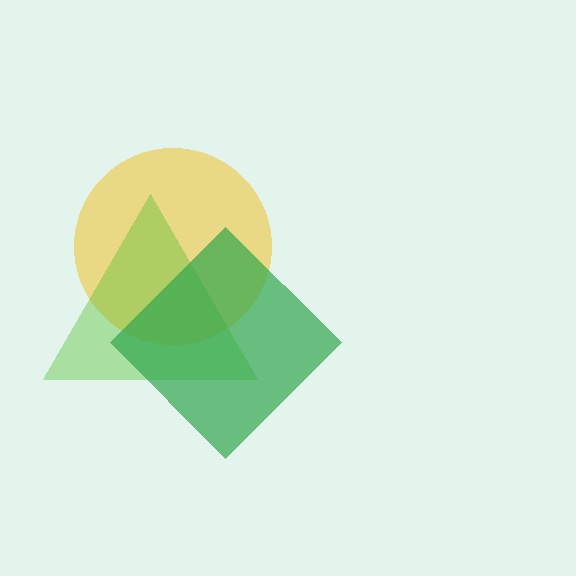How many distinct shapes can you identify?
There are 3 distinct shapes: a yellow circle, a lime triangle, a green diamond.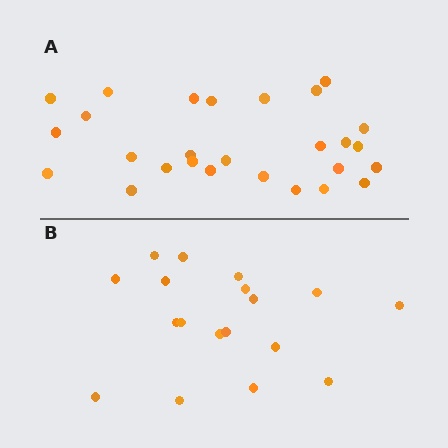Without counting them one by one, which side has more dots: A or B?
Region A (the top region) has more dots.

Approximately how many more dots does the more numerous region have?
Region A has roughly 8 or so more dots than region B.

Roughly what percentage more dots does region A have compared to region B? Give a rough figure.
About 50% more.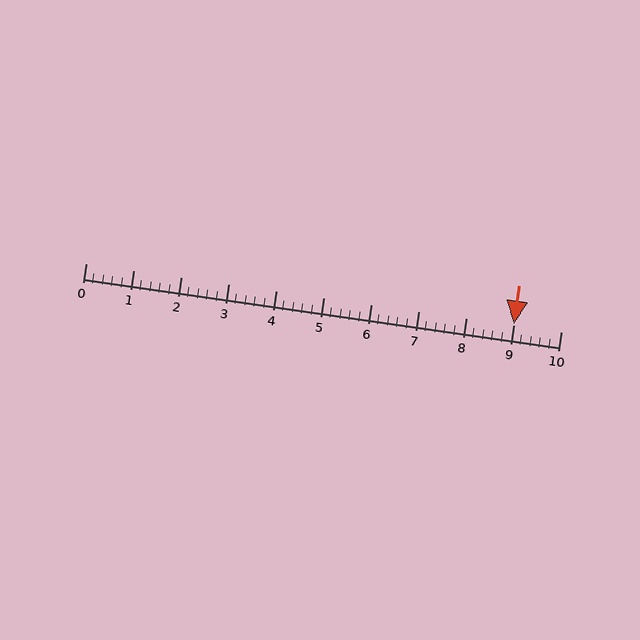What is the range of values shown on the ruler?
The ruler shows values from 0 to 10.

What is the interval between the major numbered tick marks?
The major tick marks are spaced 1 units apart.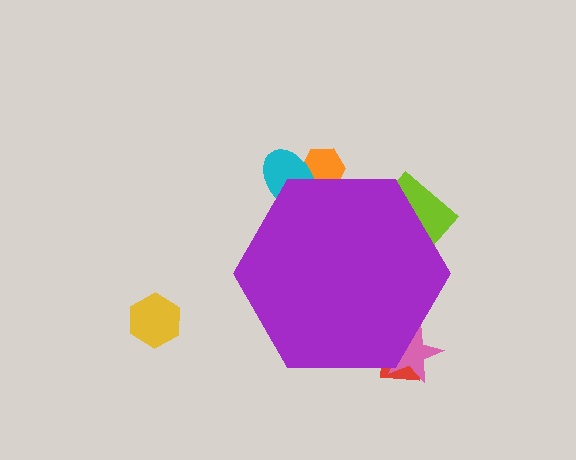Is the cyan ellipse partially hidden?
Yes, the cyan ellipse is partially hidden behind the purple hexagon.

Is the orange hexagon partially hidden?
Yes, the orange hexagon is partially hidden behind the purple hexagon.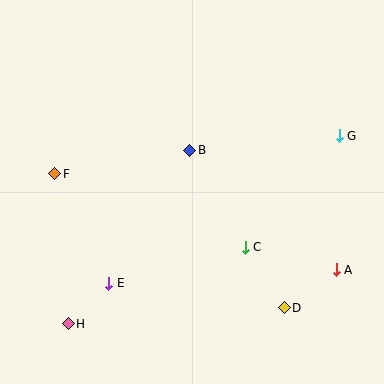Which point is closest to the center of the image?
Point B at (190, 150) is closest to the center.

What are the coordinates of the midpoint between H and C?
The midpoint between H and C is at (157, 285).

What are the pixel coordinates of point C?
Point C is at (245, 247).